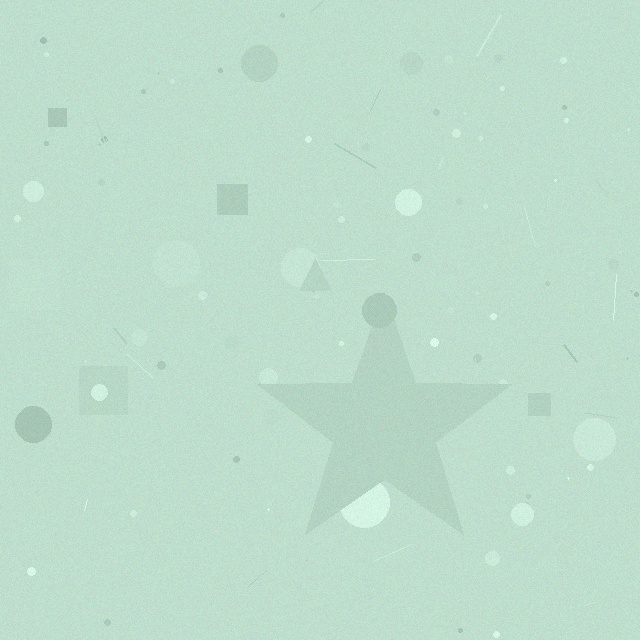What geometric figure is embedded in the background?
A star is embedded in the background.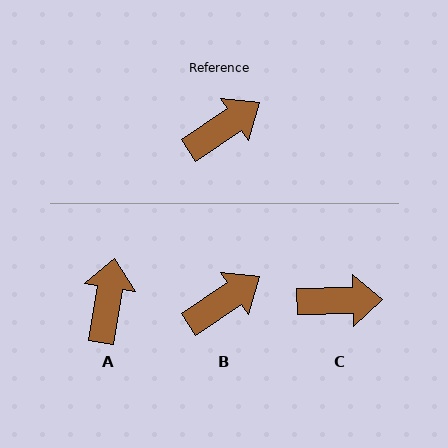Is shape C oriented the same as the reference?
No, it is off by about 33 degrees.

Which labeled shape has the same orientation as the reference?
B.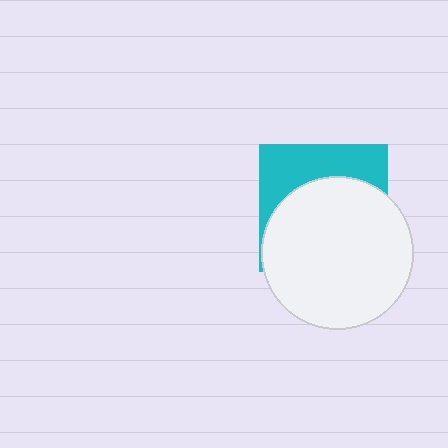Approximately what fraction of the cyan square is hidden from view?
Roughly 64% of the cyan square is hidden behind the white circle.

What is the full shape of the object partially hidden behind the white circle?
The partially hidden object is a cyan square.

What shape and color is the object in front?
The object in front is a white circle.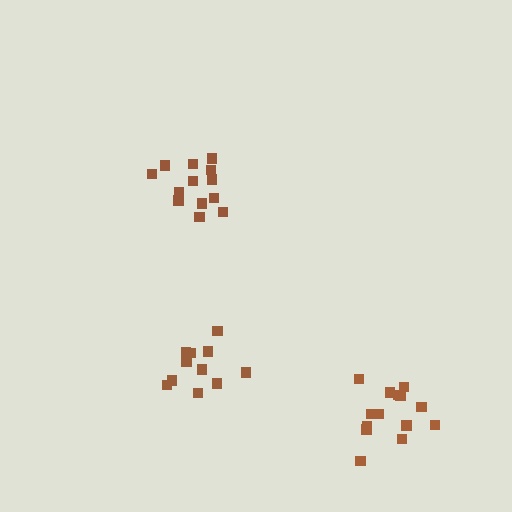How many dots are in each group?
Group 1: 14 dots, Group 2: 11 dots, Group 3: 13 dots (38 total).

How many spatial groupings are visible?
There are 3 spatial groupings.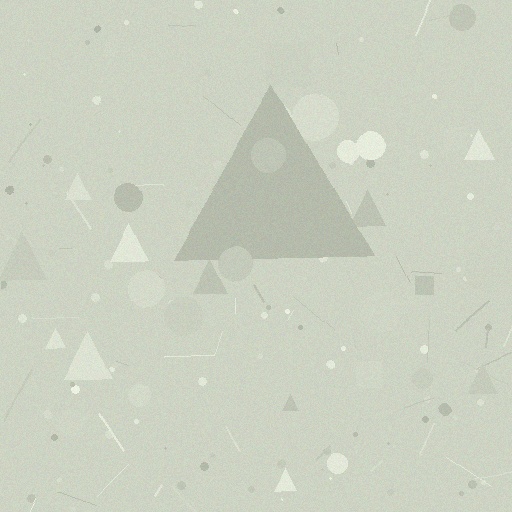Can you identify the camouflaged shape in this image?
The camouflaged shape is a triangle.